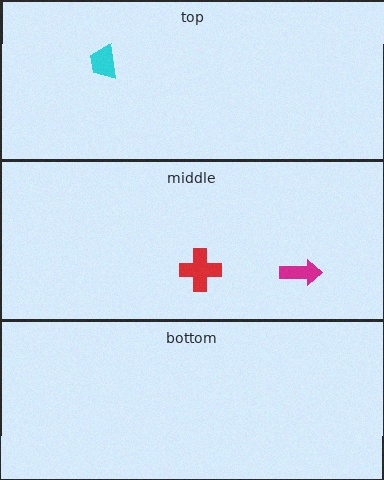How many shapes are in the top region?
1.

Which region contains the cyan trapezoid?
The top region.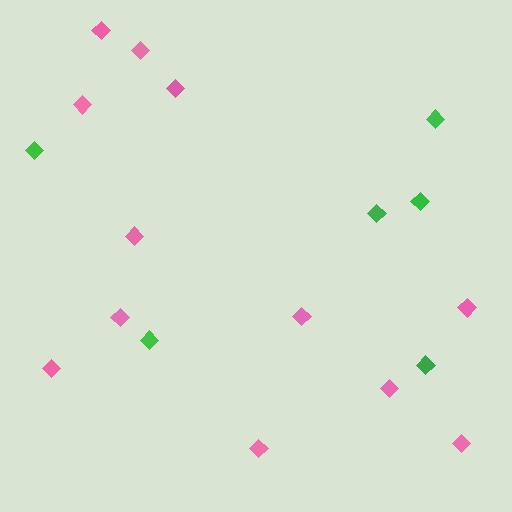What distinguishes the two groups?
There are 2 groups: one group of green diamonds (6) and one group of pink diamonds (12).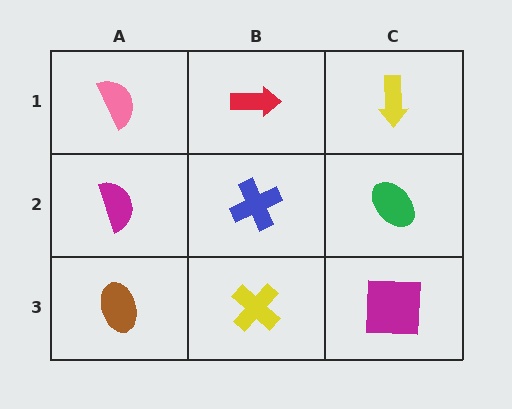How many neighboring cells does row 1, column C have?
2.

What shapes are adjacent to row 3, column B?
A blue cross (row 2, column B), a brown ellipse (row 3, column A), a magenta square (row 3, column C).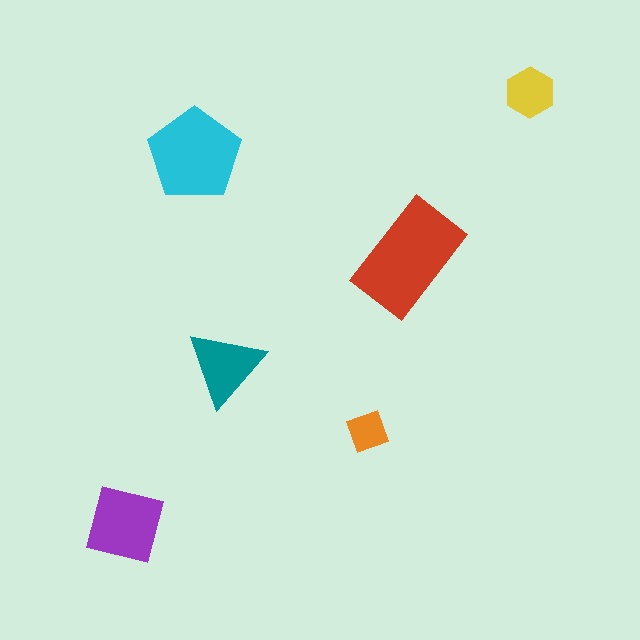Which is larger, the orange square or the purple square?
The purple square.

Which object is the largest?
The red rectangle.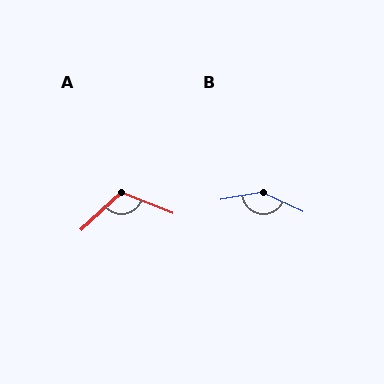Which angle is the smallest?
A, at approximately 116 degrees.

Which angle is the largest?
B, at approximately 146 degrees.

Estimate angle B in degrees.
Approximately 146 degrees.